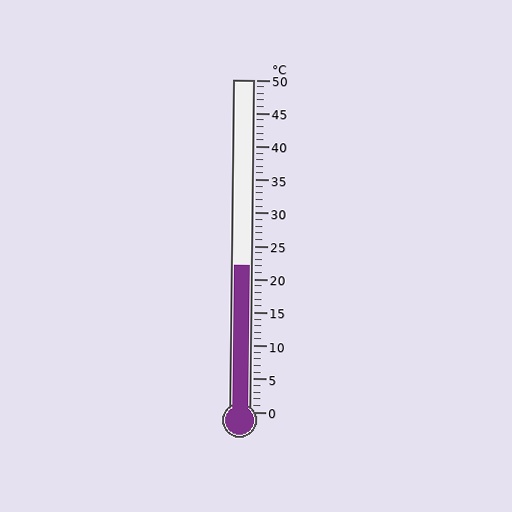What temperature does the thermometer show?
The thermometer shows approximately 22°C.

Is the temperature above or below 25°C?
The temperature is below 25°C.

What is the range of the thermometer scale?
The thermometer scale ranges from 0°C to 50°C.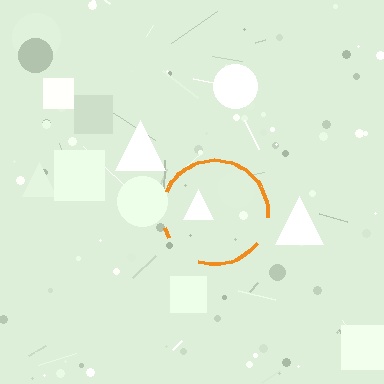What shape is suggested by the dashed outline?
The dashed outline suggests a circle.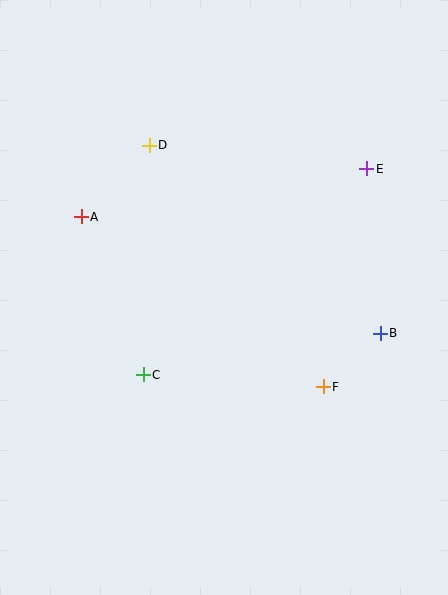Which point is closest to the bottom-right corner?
Point F is closest to the bottom-right corner.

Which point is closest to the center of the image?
Point C at (143, 375) is closest to the center.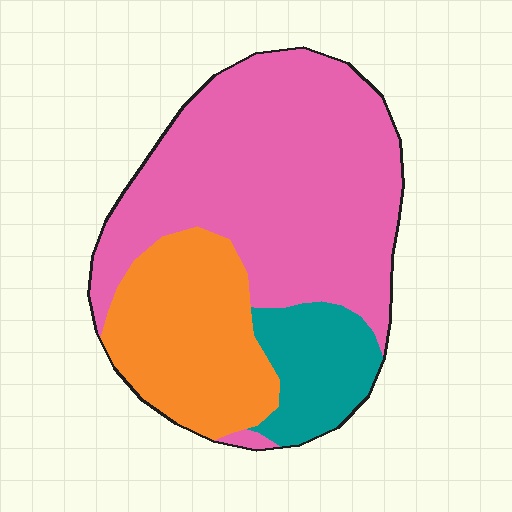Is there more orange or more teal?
Orange.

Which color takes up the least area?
Teal, at roughly 15%.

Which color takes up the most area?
Pink, at roughly 60%.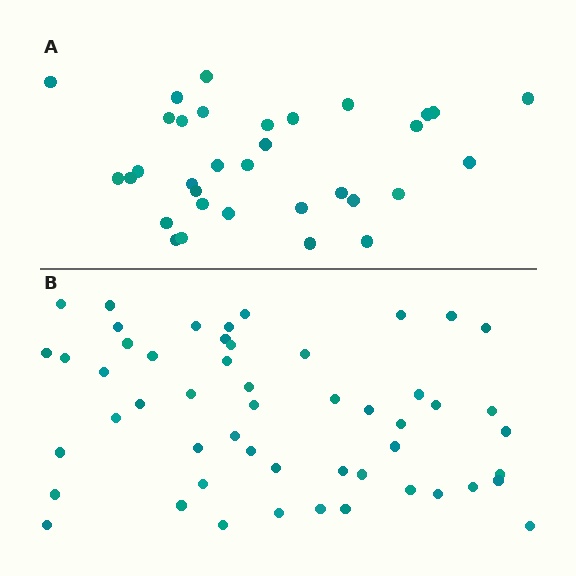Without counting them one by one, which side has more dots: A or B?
Region B (the bottom region) has more dots.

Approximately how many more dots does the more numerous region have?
Region B has approximately 20 more dots than region A.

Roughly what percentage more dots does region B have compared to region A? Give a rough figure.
About 60% more.